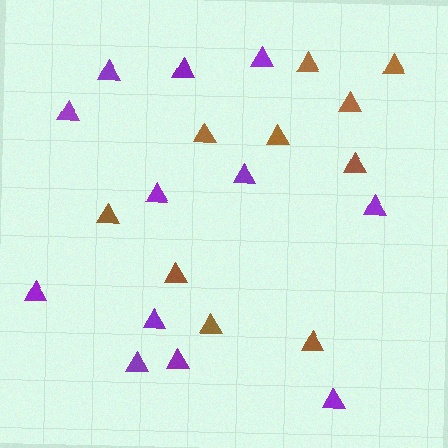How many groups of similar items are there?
There are 2 groups: one group of brown triangles (10) and one group of purple triangles (12).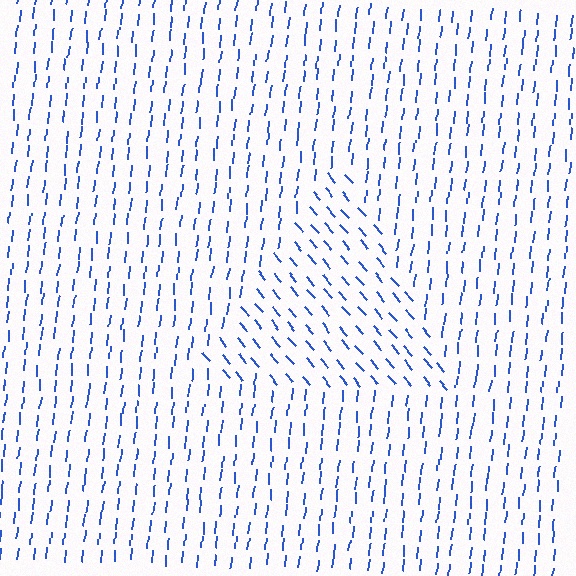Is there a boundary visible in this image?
Yes, there is a texture boundary formed by a change in line orientation.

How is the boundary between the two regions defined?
The boundary is defined purely by a change in line orientation (approximately 45 degrees difference). All lines are the same color and thickness.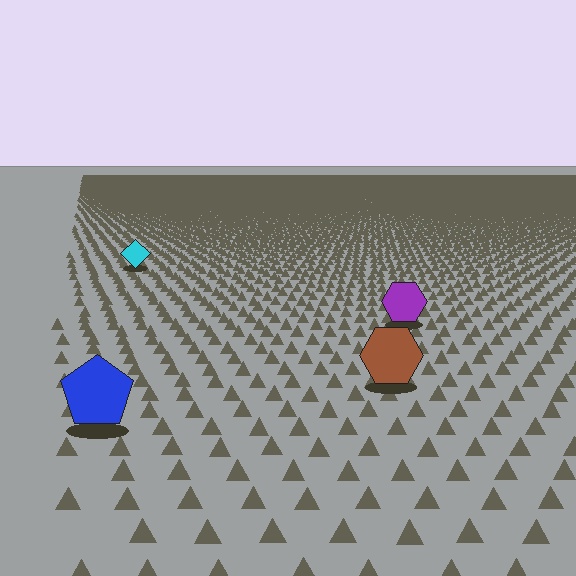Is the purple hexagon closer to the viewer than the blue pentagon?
No. The blue pentagon is closer — you can tell from the texture gradient: the ground texture is coarser near it.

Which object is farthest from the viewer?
The cyan diamond is farthest from the viewer. It appears smaller and the ground texture around it is denser.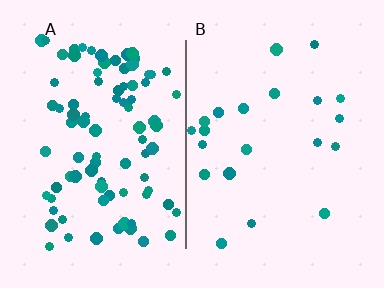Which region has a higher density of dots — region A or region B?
A (the left).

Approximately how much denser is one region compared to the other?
Approximately 4.2× — region A over region B.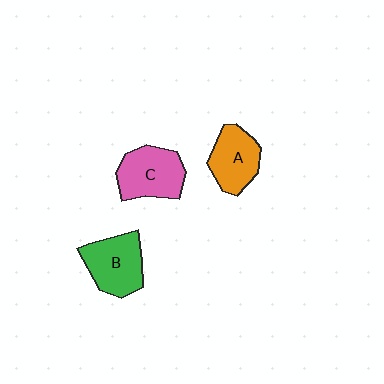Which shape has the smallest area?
Shape A (orange).